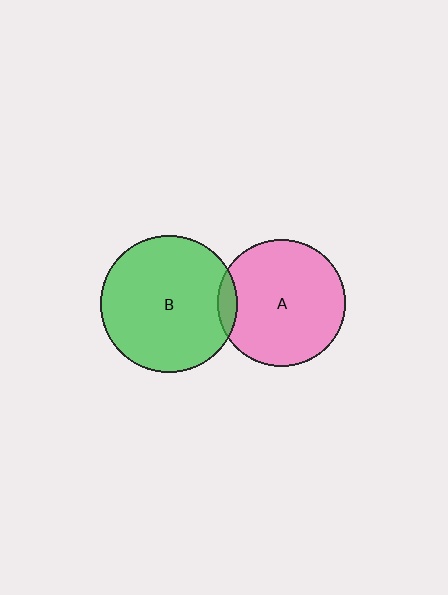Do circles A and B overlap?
Yes.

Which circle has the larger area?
Circle B (green).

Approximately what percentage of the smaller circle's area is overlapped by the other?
Approximately 5%.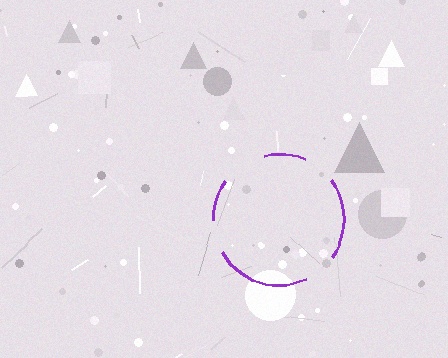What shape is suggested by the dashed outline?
The dashed outline suggests a circle.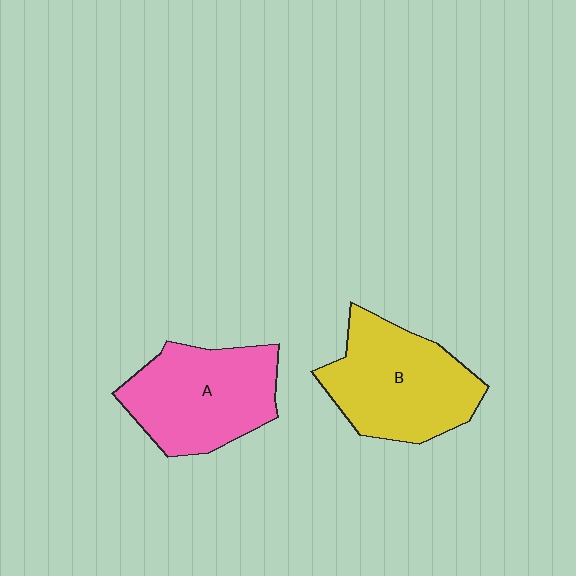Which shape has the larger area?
Shape B (yellow).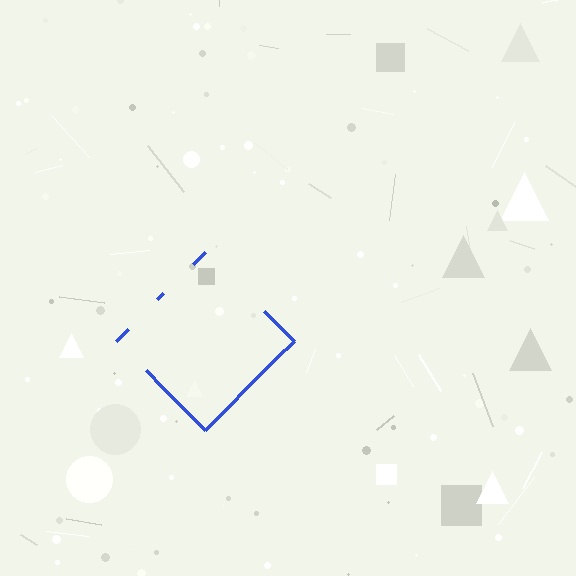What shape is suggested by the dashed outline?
The dashed outline suggests a diamond.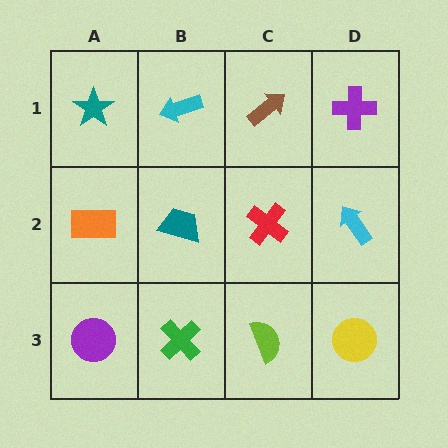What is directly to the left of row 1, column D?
A brown arrow.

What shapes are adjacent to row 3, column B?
A teal trapezoid (row 2, column B), a purple circle (row 3, column A), a lime semicircle (row 3, column C).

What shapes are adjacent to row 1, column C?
A red cross (row 2, column C), a cyan arrow (row 1, column B), a purple cross (row 1, column D).